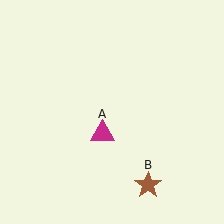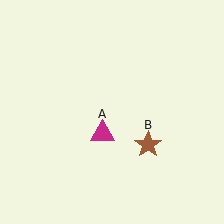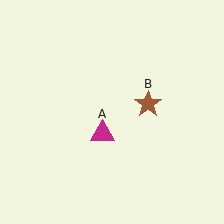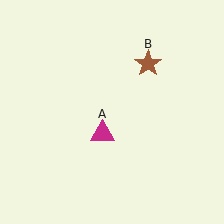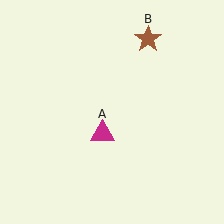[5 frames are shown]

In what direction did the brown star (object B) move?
The brown star (object B) moved up.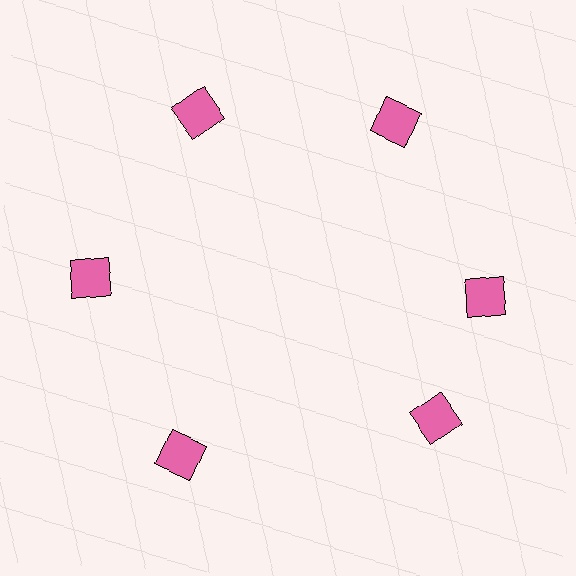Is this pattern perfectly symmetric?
No. The 6 pink squares are arranged in a ring, but one element near the 5 o'clock position is rotated out of alignment along the ring, breaking the 6-fold rotational symmetry.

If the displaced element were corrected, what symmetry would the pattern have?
It would have 6-fold rotational symmetry — the pattern would map onto itself every 60 degrees.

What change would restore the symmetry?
The symmetry would be restored by rotating it back into even spacing with its neighbors so that all 6 squares sit at equal angles and equal distance from the center.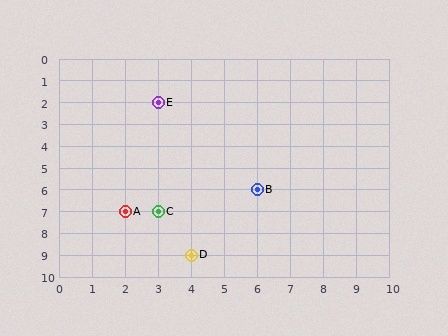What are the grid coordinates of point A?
Point A is at grid coordinates (2, 7).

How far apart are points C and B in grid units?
Points C and B are 3 columns and 1 row apart (about 3.2 grid units diagonally).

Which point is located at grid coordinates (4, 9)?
Point D is at (4, 9).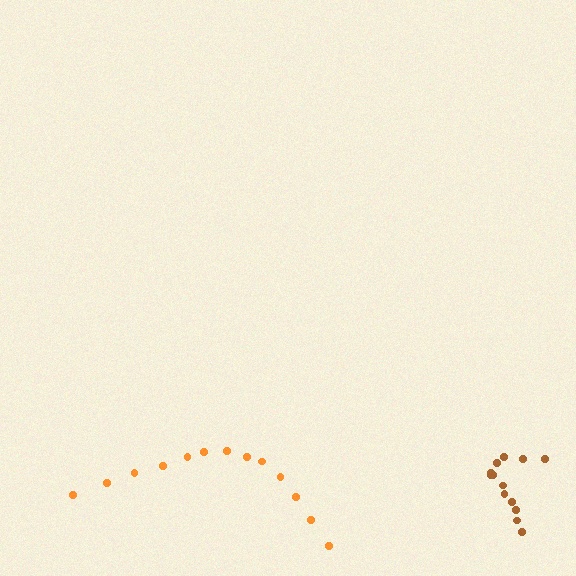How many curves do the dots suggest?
There are 2 distinct paths.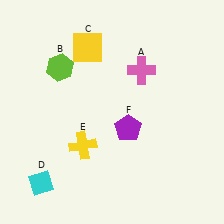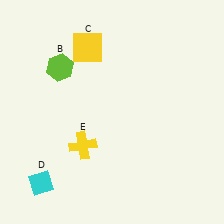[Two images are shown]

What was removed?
The purple pentagon (F), the pink cross (A) were removed in Image 2.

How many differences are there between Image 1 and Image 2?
There are 2 differences between the two images.